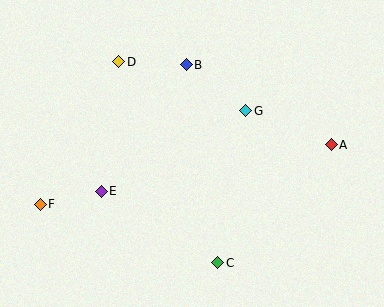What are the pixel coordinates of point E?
Point E is at (101, 191).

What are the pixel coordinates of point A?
Point A is at (331, 145).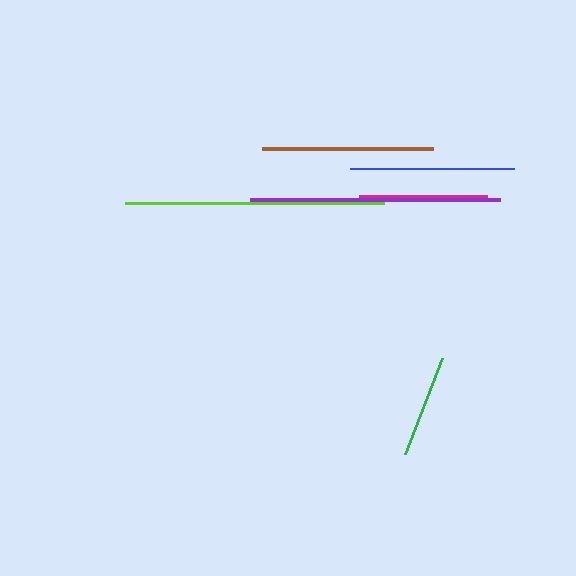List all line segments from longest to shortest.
From longest to shortest: lime, purple, brown, blue, magenta, green.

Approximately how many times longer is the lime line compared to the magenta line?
The lime line is approximately 2.0 times the length of the magenta line.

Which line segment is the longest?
The lime line is the longest at approximately 259 pixels.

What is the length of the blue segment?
The blue segment is approximately 164 pixels long.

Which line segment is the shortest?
The green line is the shortest at approximately 103 pixels.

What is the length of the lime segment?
The lime segment is approximately 259 pixels long.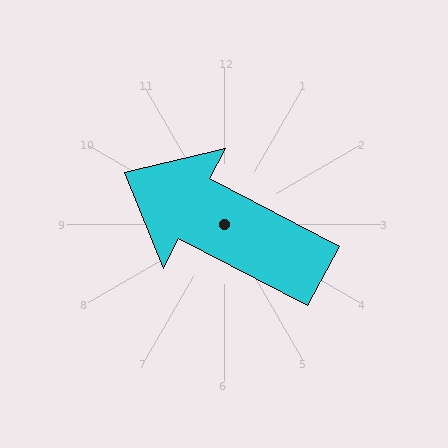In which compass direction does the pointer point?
Northwest.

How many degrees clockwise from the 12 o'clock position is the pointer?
Approximately 298 degrees.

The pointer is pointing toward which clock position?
Roughly 10 o'clock.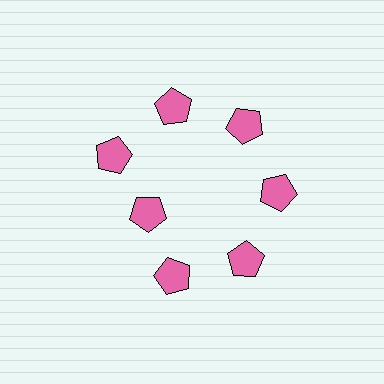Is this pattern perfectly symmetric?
No. The 7 pink pentagons are arranged in a ring, but one element near the 8 o'clock position is pulled inward toward the center, breaking the 7-fold rotational symmetry.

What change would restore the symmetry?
The symmetry would be restored by moving it outward, back onto the ring so that all 7 pentagons sit at equal angles and equal distance from the center.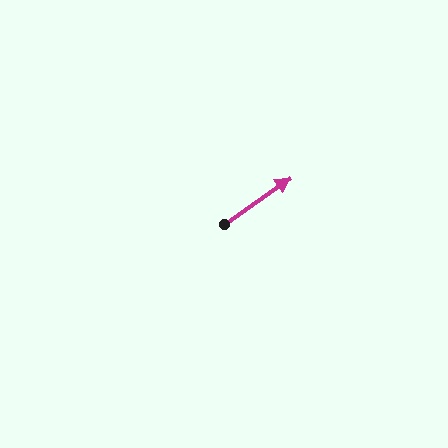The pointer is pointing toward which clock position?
Roughly 2 o'clock.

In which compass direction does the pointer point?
Northeast.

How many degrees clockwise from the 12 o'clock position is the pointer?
Approximately 55 degrees.